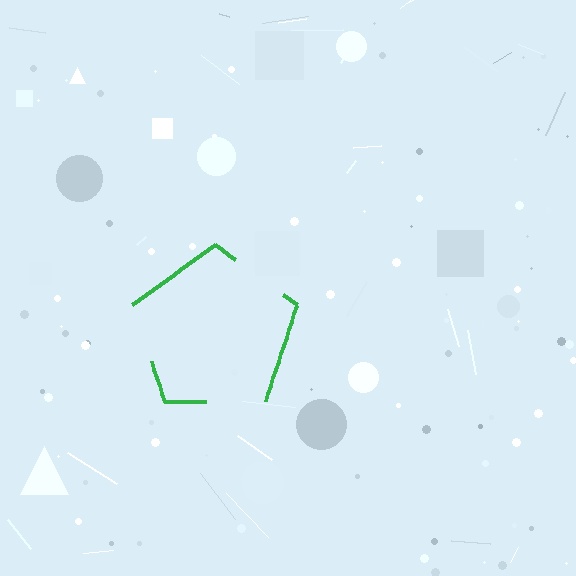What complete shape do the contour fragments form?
The contour fragments form a pentagon.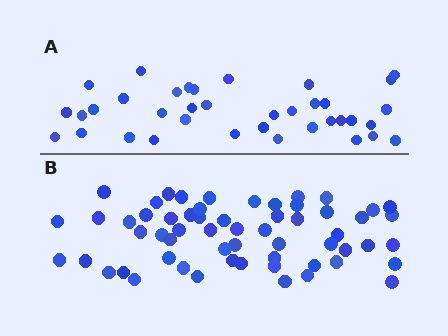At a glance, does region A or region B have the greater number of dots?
Region B (the bottom region) has more dots.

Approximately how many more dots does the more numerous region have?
Region B has approximately 20 more dots than region A.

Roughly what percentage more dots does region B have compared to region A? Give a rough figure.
About 60% more.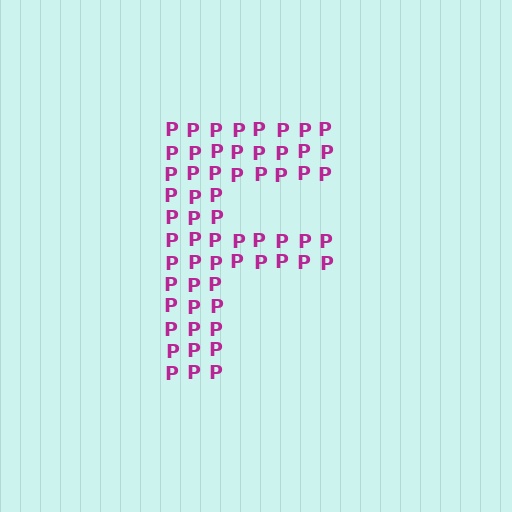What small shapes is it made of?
It is made of small letter P's.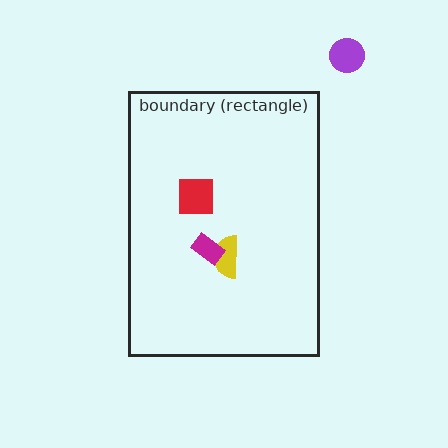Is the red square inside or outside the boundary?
Inside.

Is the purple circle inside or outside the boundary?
Outside.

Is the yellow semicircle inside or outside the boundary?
Inside.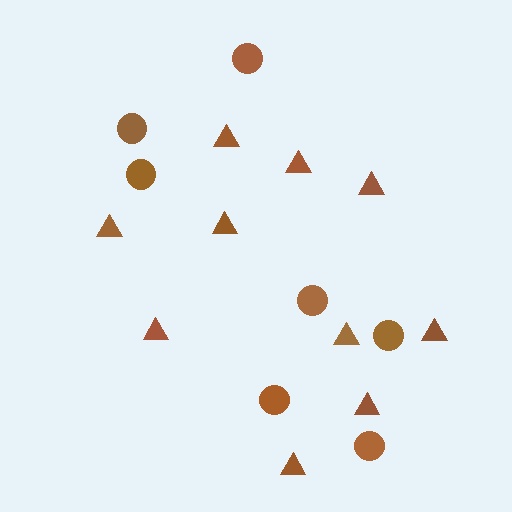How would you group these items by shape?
There are 2 groups: one group of triangles (10) and one group of circles (7).